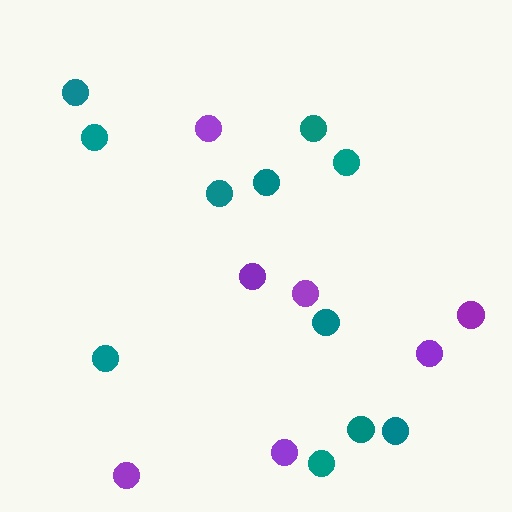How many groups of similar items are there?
There are 2 groups: one group of teal circles (11) and one group of purple circles (7).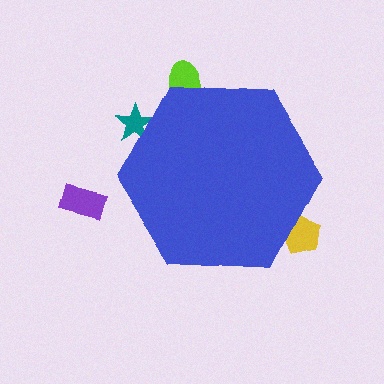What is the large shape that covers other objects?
A blue hexagon.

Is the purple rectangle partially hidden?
No, the purple rectangle is fully visible.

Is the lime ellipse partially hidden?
Yes, the lime ellipse is partially hidden behind the blue hexagon.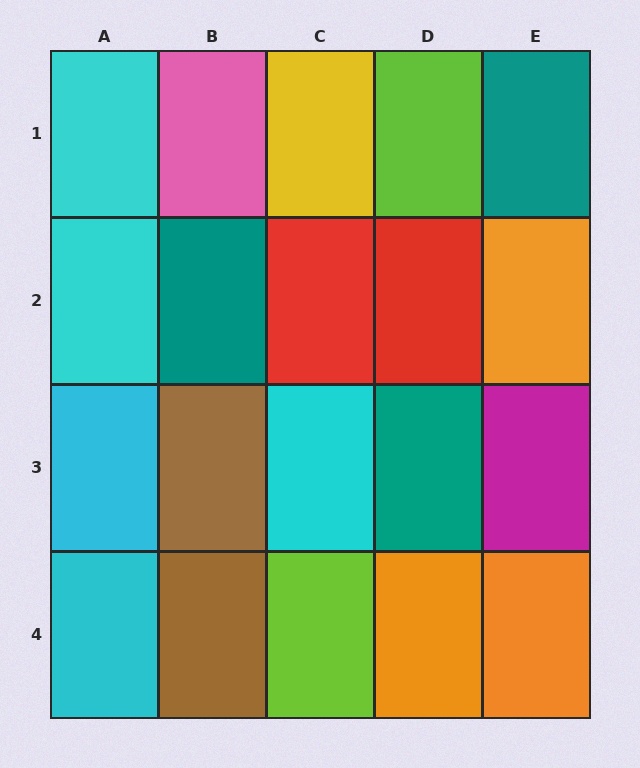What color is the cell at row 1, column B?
Pink.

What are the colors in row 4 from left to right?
Cyan, brown, lime, orange, orange.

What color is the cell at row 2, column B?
Teal.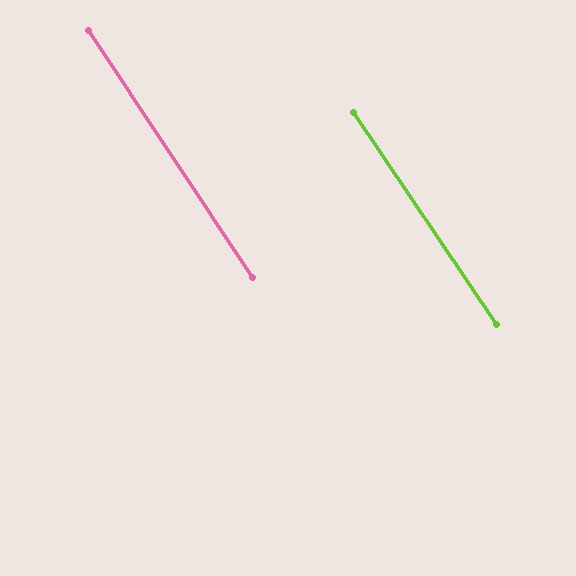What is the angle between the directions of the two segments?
Approximately 1 degree.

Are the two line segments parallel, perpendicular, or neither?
Parallel — their directions differ by only 0.5°.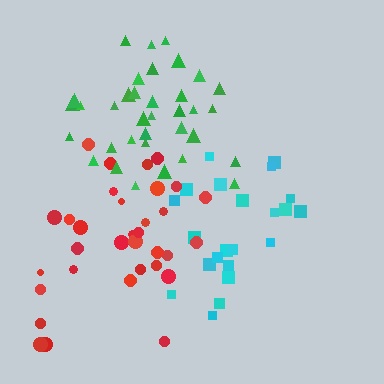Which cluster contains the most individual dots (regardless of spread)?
Green (35).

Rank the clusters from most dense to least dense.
green, cyan, red.